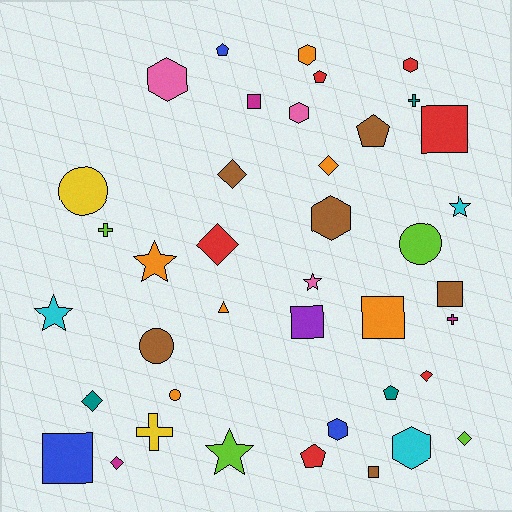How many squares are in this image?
There are 7 squares.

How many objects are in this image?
There are 40 objects.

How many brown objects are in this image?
There are 6 brown objects.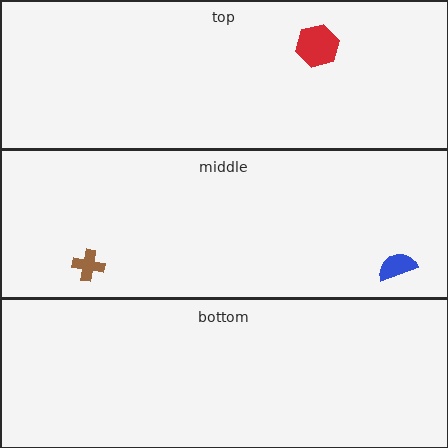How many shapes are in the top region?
1.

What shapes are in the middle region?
The brown cross, the blue semicircle.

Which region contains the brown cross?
The middle region.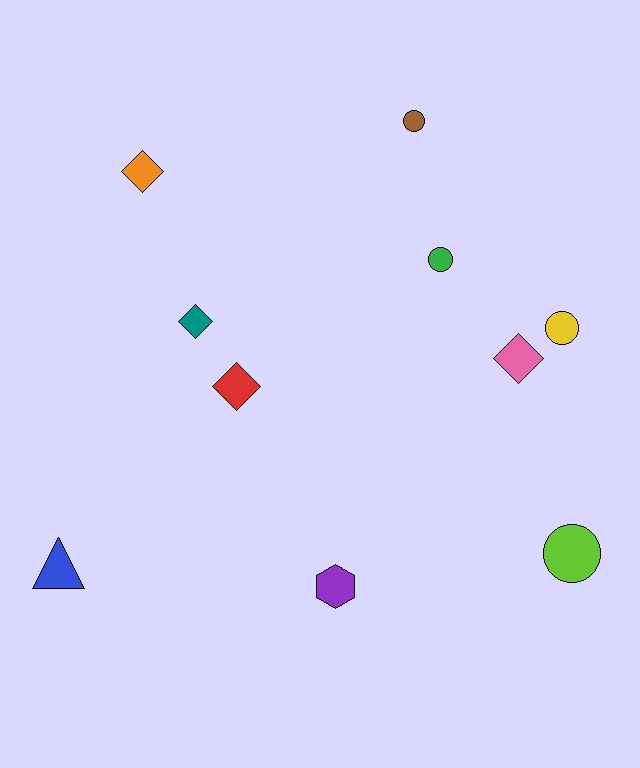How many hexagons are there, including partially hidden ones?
There is 1 hexagon.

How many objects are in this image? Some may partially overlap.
There are 10 objects.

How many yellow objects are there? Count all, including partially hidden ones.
There is 1 yellow object.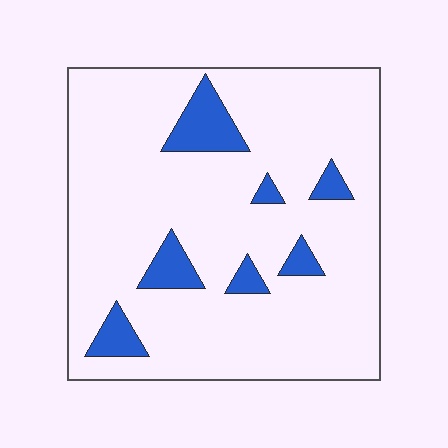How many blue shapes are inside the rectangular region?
7.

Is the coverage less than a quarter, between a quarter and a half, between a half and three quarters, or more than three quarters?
Less than a quarter.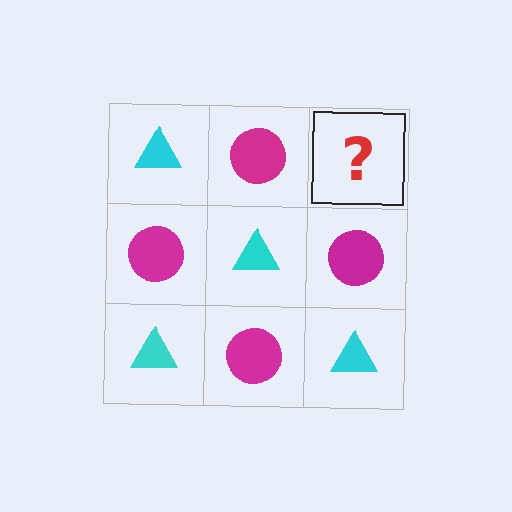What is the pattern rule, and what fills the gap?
The rule is that it alternates cyan triangle and magenta circle in a checkerboard pattern. The gap should be filled with a cyan triangle.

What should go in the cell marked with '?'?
The missing cell should contain a cyan triangle.